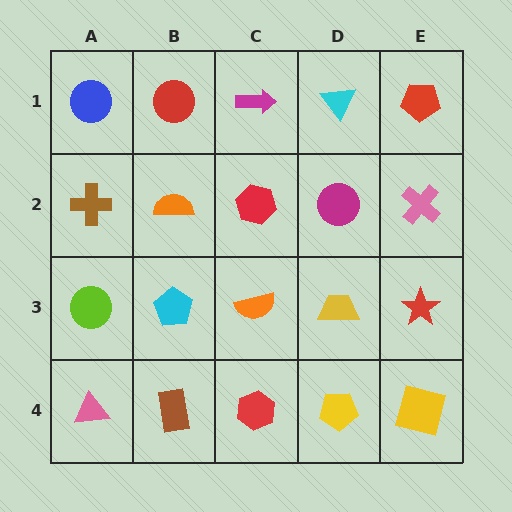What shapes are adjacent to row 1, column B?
An orange semicircle (row 2, column B), a blue circle (row 1, column A), a magenta arrow (row 1, column C).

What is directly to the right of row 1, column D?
A red pentagon.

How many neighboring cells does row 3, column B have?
4.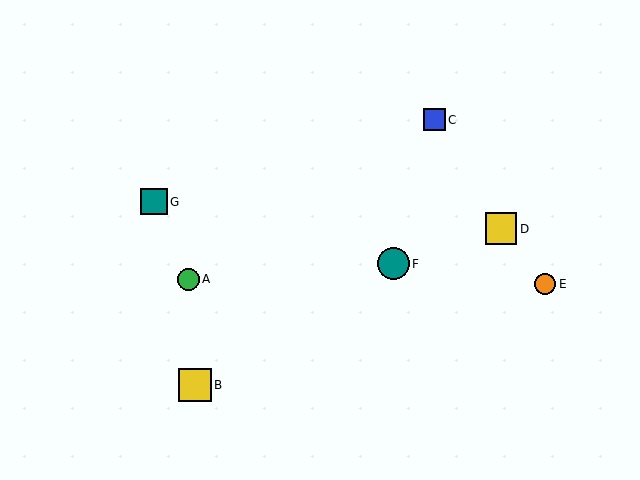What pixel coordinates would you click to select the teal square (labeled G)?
Click at (154, 202) to select the teal square G.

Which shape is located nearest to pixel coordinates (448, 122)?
The blue square (labeled C) at (434, 120) is nearest to that location.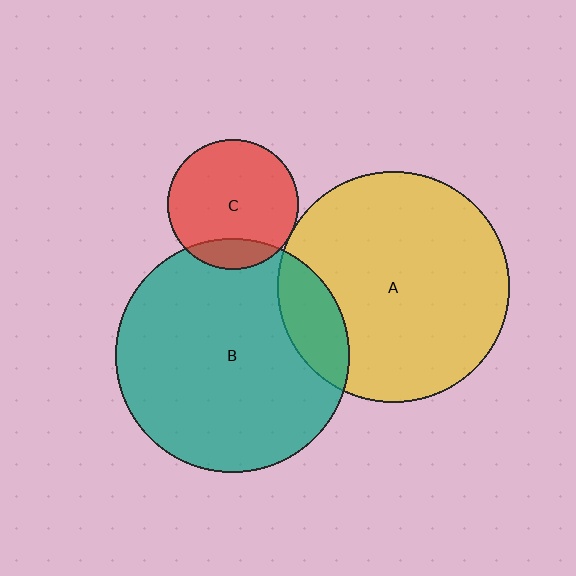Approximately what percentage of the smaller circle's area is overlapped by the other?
Approximately 15%.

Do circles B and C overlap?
Yes.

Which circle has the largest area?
Circle B (teal).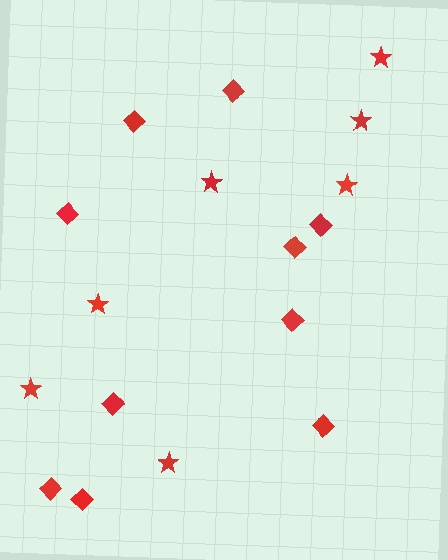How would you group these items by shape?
There are 2 groups: one group of stars (7) and one group of diamonds (10).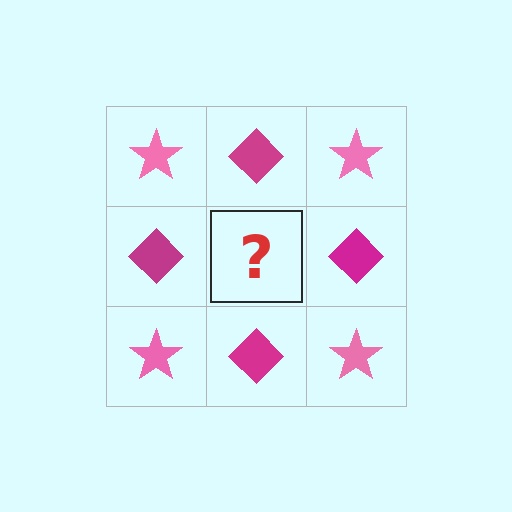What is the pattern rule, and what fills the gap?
The rule is that it alternates pink star and magenta diamond in a checkerboard pattern. The gap should be filled with a pink star.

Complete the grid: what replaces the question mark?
The question mark should be replaced with a pink star.